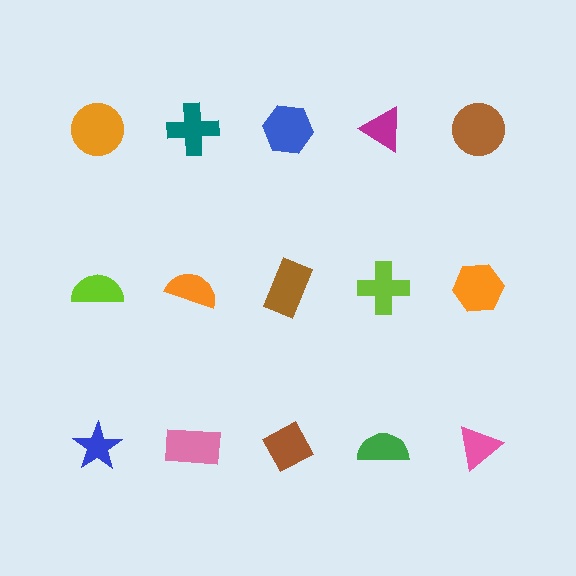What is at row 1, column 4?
A magenta triangle.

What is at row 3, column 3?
A brown diamond.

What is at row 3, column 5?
A pink triangle.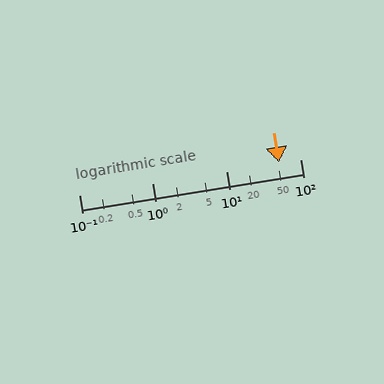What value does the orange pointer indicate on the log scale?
The pointer indicates approximately 52.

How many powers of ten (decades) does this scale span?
The scale spans 3 decades, from 0.1 to 100.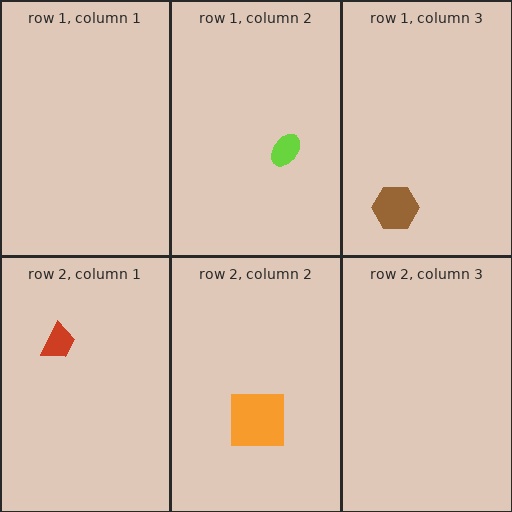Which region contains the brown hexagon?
The row 1, column 3 region.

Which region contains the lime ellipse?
The row 1, column 2 region.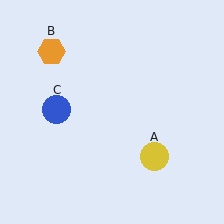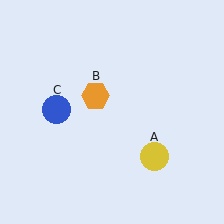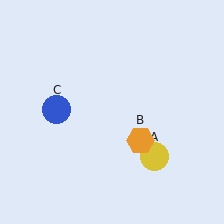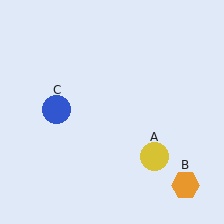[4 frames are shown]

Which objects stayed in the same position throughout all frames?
Yellow circle (object A) and blue circle (object C) remained stationary.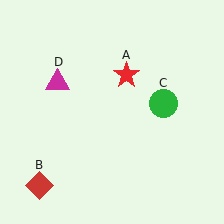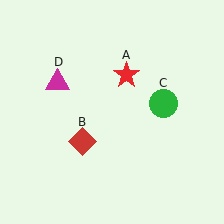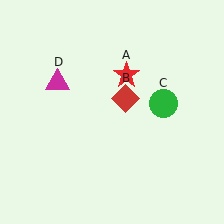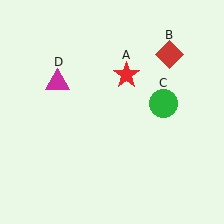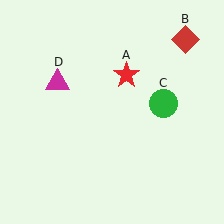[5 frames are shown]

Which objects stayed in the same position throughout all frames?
Red star (object A) and green circle (object C) and magenta triangle (object D) remained stationary.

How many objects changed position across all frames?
1 object changed position: red diamond (object B).